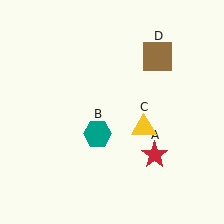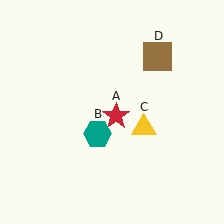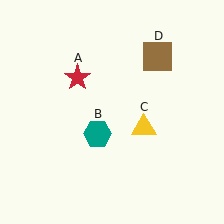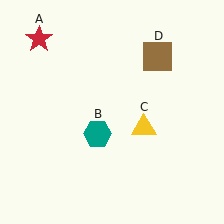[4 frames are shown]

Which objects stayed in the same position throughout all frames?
Teal hexagon (object B) and yellow triangle (object C) and brown square (object D) remained stationary.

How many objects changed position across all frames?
1 object changed position: red star (object A).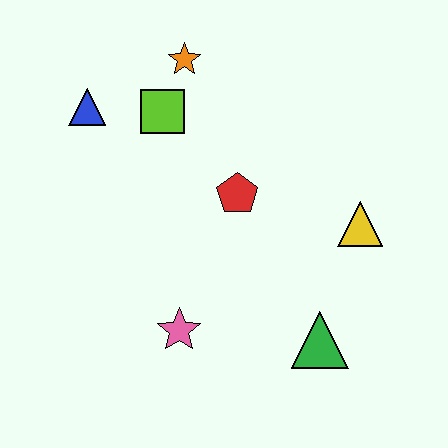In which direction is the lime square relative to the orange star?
The lime square is below the orange star.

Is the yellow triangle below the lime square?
Yes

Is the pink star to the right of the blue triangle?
Yes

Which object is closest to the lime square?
The orange star is closest to the lime square.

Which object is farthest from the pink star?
The orange star is farthest from the pink star.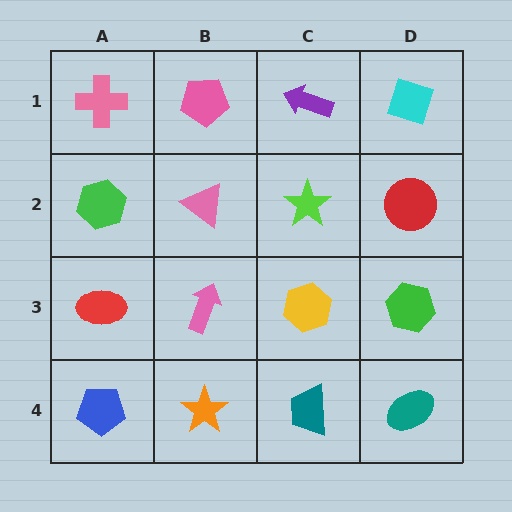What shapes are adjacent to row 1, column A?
A green hexagon (row 2, column A), a pink pentagon (row 1, column B).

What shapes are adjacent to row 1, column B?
A pink triangle (row 2, column B), a pink cross (row 1, column A), a purple arrow (row 1, column C).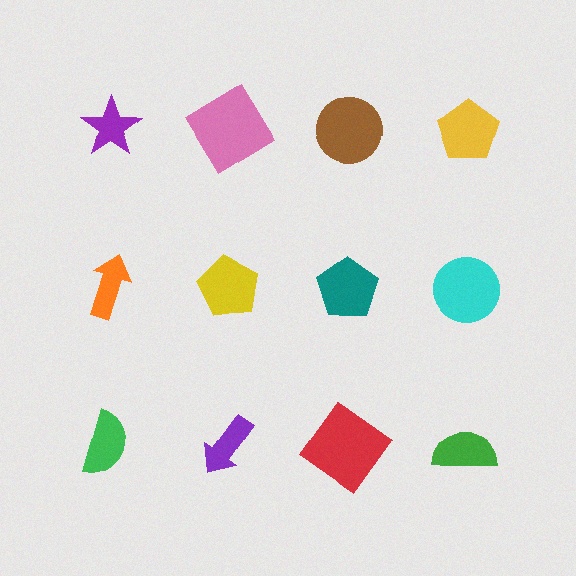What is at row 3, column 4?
A green semicircle.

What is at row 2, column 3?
A teal pentagon.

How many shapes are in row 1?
4 shapes.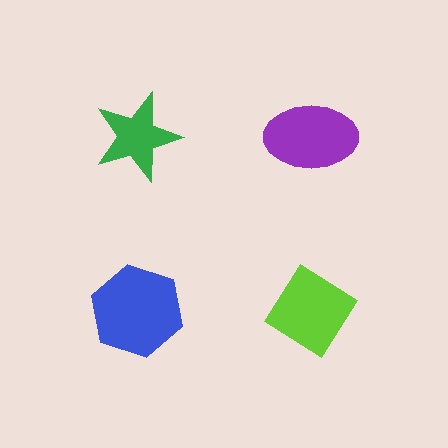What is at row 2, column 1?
A blue hexagon.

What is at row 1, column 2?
A purple ellipse.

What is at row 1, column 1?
A green star.